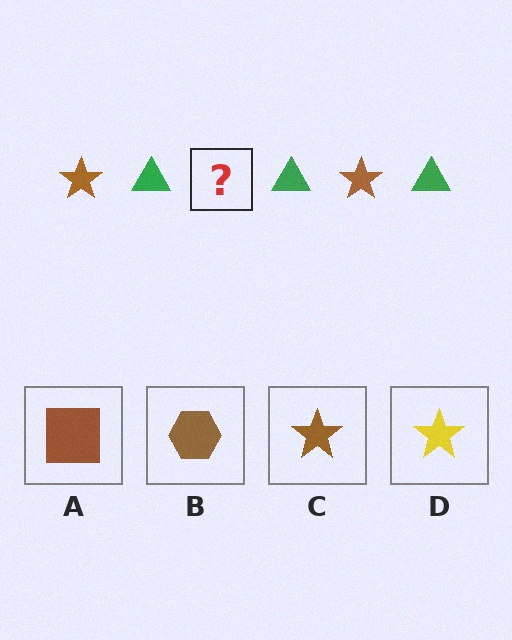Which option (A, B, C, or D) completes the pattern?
C.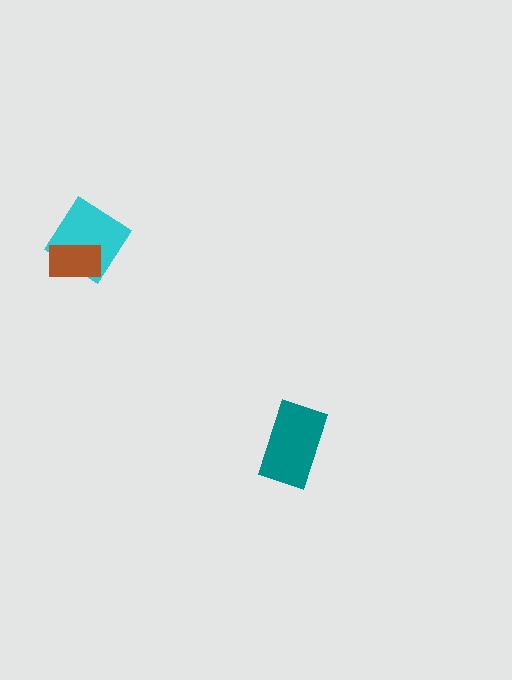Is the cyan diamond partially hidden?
Yes, it is partially covered by another shape.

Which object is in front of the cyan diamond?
The brown rectangle is in front of the cyan diamond.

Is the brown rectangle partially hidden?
No, no other shape covers it.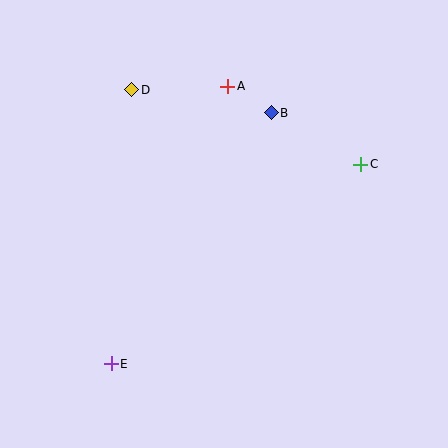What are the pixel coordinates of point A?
Point A is at (228, 86).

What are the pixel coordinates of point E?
Point E is at (111, 364).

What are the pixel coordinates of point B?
Point B is at (271, 113).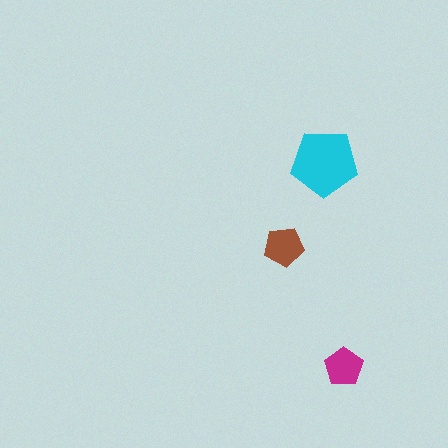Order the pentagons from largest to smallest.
the cyan one, the brown one, the magenta one.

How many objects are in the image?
There are 3 objects in the image.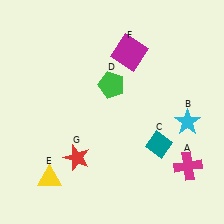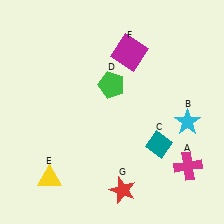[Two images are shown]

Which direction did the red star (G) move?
The red star (G) moved right.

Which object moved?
The red star (G) moved right.